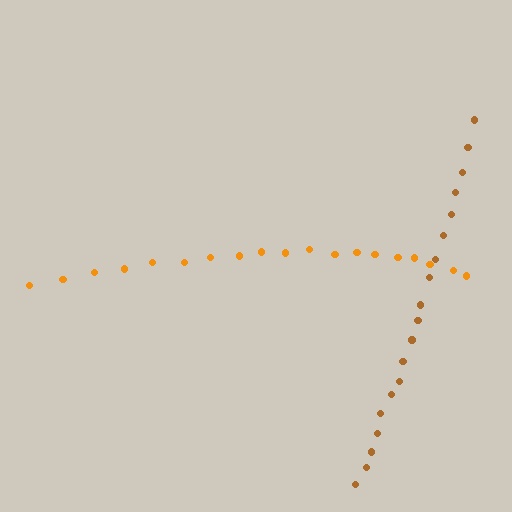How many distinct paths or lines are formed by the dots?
There are 2 distinct paths.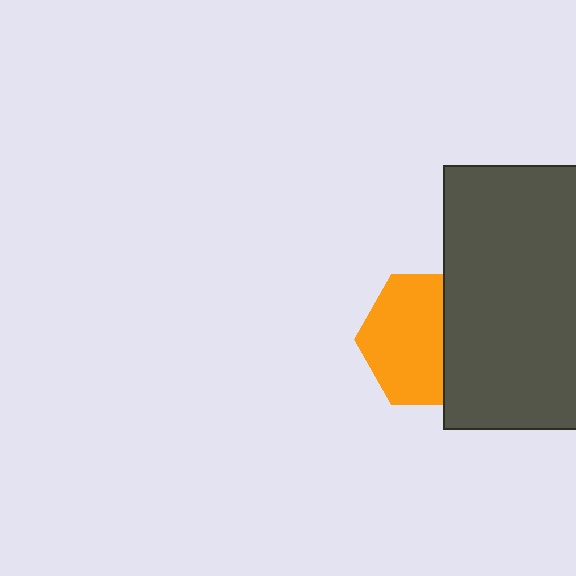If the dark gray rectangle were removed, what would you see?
You would see the complete orange hexagon.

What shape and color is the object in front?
The object in front is a dark gray rectangle.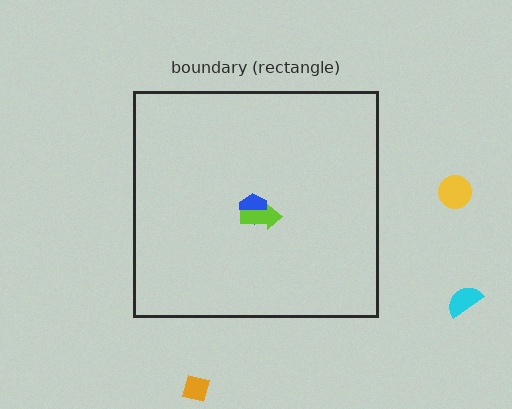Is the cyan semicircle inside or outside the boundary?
Outside.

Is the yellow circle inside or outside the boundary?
Outside.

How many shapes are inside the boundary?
2 inside, 3 outside.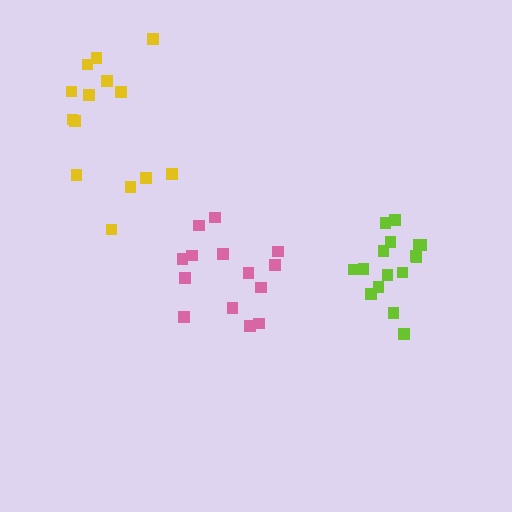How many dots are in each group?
Group 1: 16 dots, Group 2: 14 dots, Group 3: 14 dots (44 total).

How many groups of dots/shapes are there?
There are 3 groups.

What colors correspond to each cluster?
The clusters are colored: lime, yellow, pink.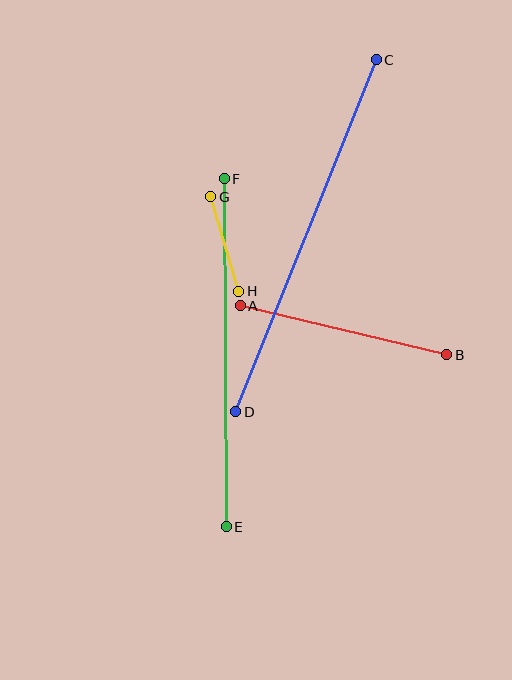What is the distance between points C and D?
The distance is approximately 379 pixels.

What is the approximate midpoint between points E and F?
The midpoint is at approximately (225, 353) pixels.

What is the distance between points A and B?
The distance is approximately 212 pixels.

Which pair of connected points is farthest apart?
Points C and D are farthest apart.